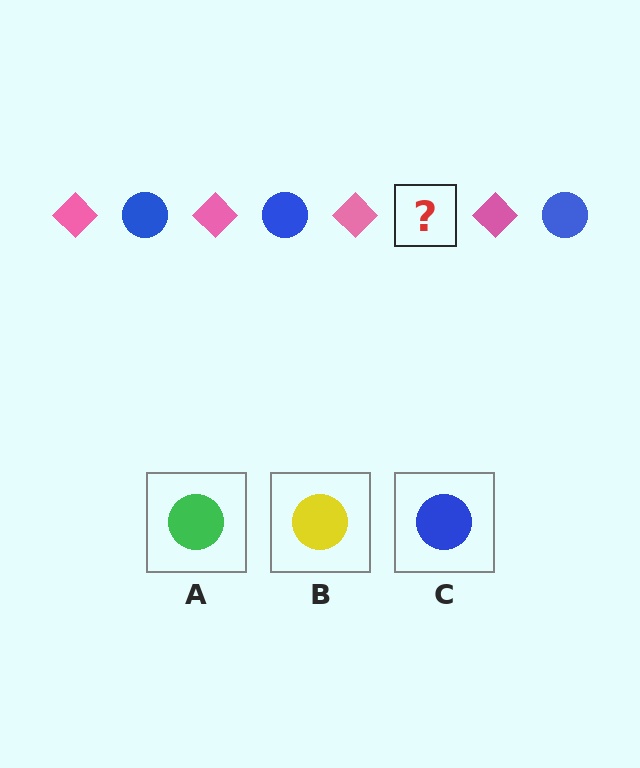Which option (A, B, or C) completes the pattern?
C.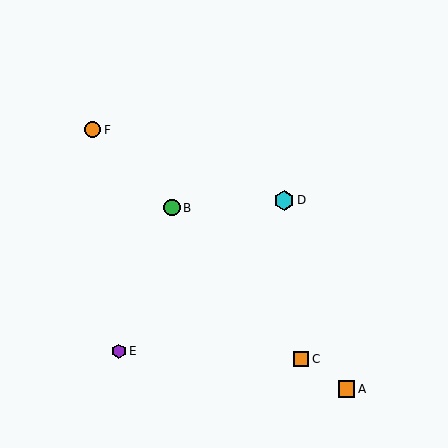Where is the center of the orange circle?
The center of the orange circle is at (93, 130).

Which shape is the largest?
The cyan hexagon (labeled D) is the largest.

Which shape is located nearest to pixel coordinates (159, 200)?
The green circle (labeled B) at (172, 208) is nearest to that location.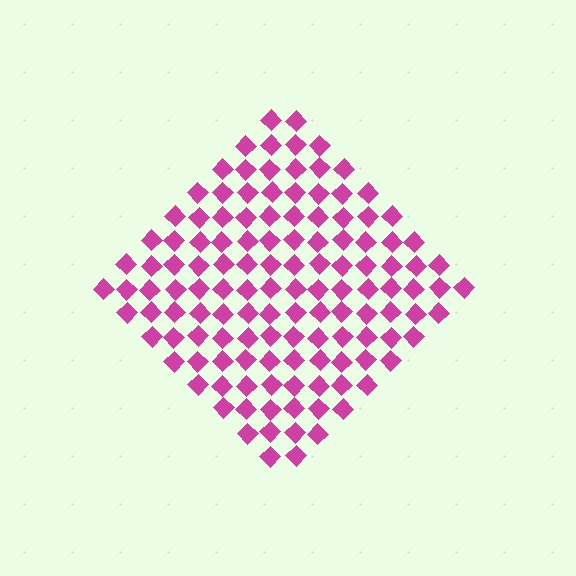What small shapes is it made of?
It is made of small diamonds.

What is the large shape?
The large shape is a diamond.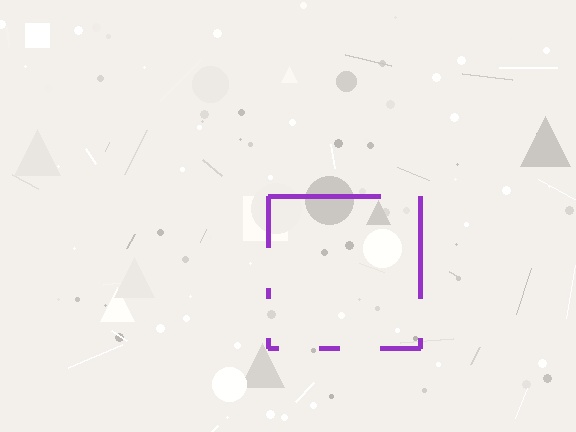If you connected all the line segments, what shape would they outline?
They would outline a square.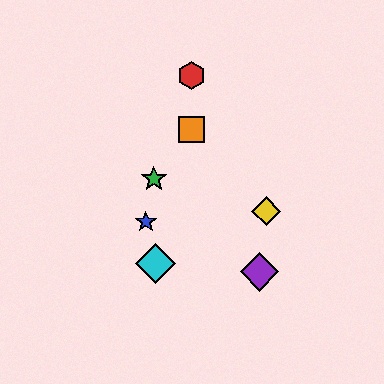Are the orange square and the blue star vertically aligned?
No, the orange square is at x≈191 and the blue star is at x≈146.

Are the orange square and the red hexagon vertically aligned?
Yes, both are at x≈191.